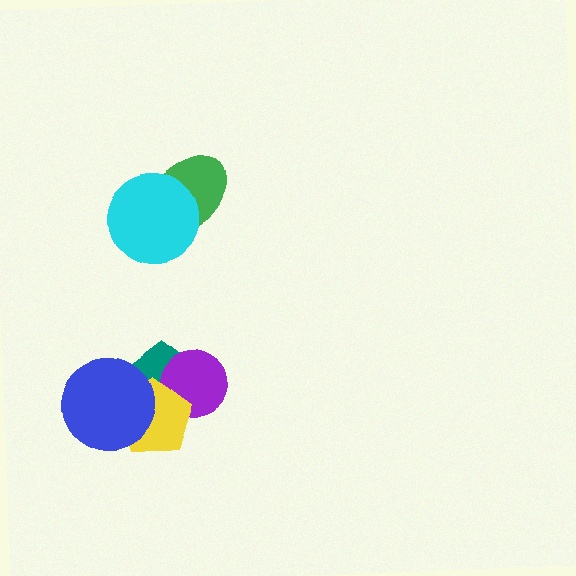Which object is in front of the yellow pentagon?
The blue circle is in front of the yellow pentagon.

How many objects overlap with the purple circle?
2 objects overlap with the purple circle.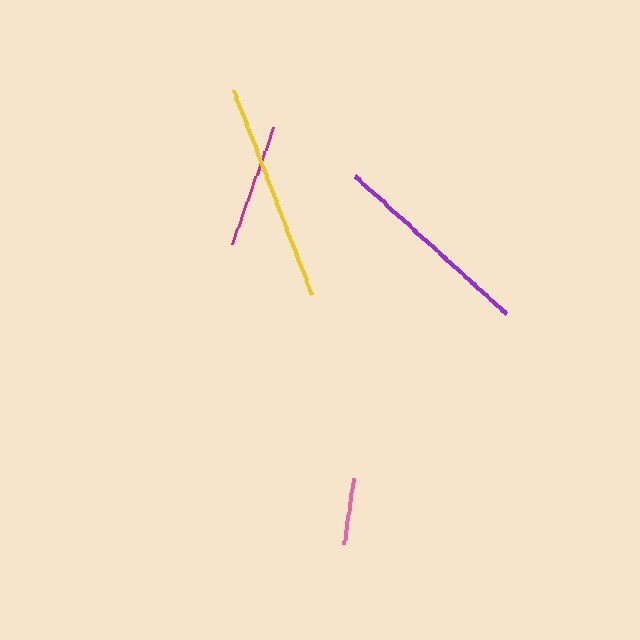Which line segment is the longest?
The yellow line is the longest at approximately 219 pixels.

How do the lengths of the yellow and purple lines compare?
The yellow and purple lines are approximately the same length.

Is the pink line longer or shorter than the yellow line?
The yellow line is longer than the pink line.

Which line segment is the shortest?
The pink line is the shortest at approximately 66 pixels.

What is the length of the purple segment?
The purple segment is approximately 206 pixels long.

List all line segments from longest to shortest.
From longest to shortest: yellow, purple, magenta, pink.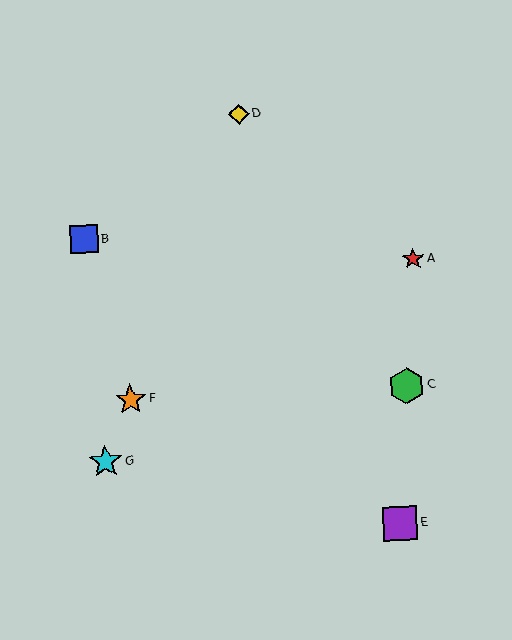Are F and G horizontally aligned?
No, F is at y≈400 and G is at y≈462.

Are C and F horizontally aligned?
Yes, both are at y≈386.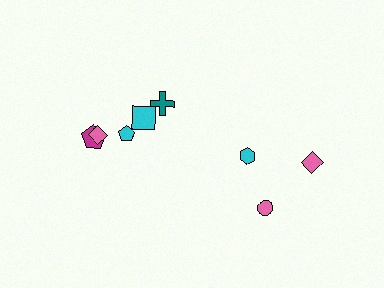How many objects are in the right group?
There are 3 objects.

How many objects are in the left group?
There are 5 objects.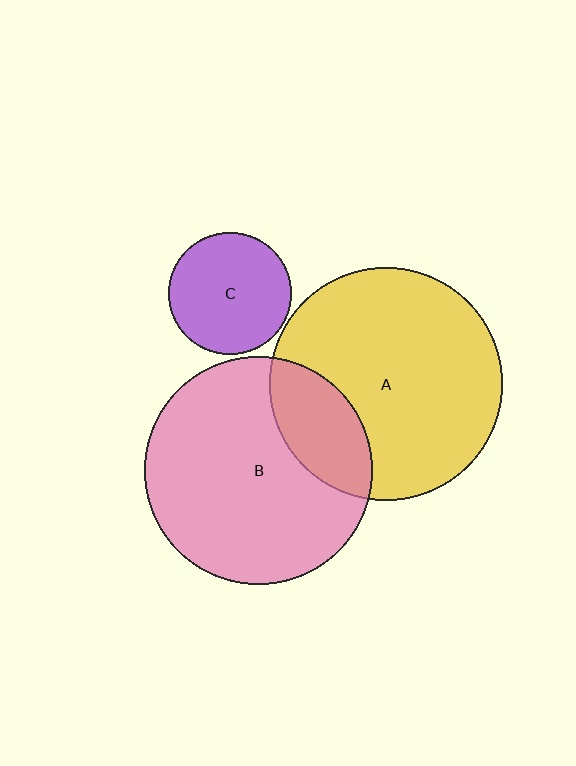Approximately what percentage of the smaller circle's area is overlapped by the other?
Approximately 20%.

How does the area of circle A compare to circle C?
Approximately 3.6 times.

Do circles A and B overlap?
Yes.